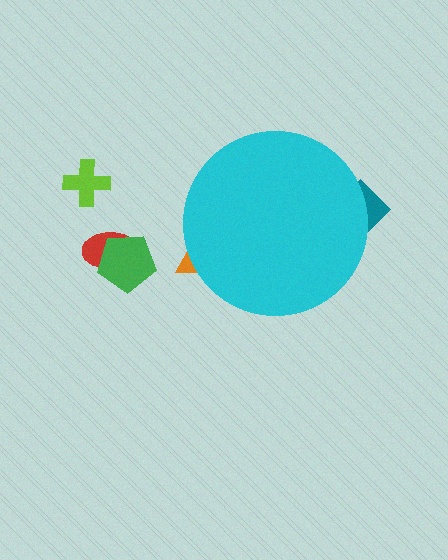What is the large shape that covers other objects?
A cyan circle.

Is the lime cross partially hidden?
No, the lime cross is fully visible.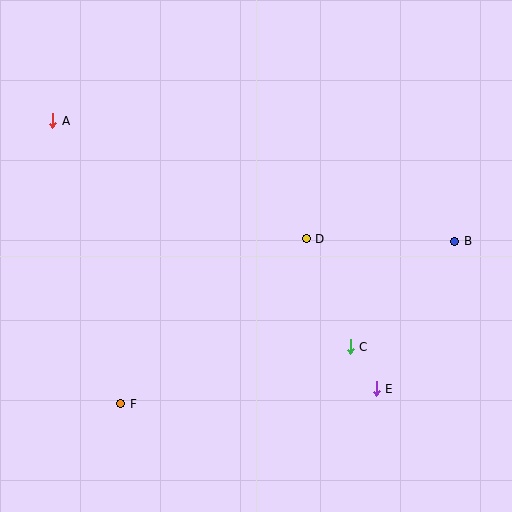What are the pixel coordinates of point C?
Point C is at (350, 347).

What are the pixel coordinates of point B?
Point B is at (455, 241).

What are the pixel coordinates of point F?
Point F is at (121, 404).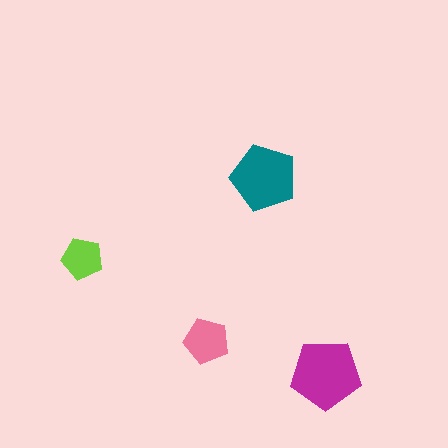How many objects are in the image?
There are 4 objects in the image.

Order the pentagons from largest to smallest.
the magenta one, the teal one, the pink one, the lime one.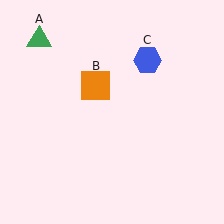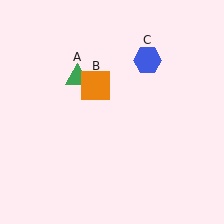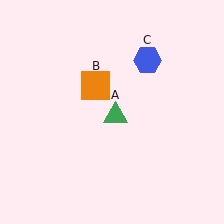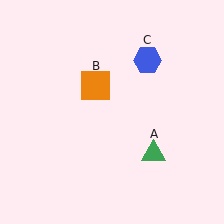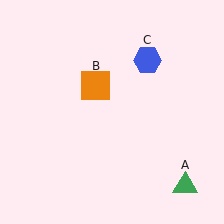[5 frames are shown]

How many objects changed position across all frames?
1 object changed position: green triangle (object A).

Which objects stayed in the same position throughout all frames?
Orange square (object B) and blue hexagon (object C) remained stationary.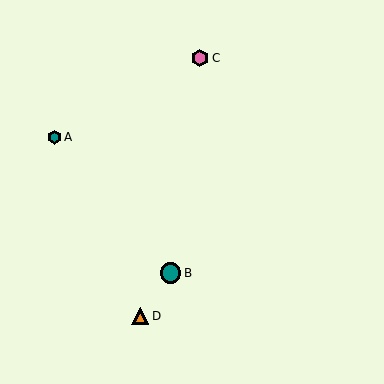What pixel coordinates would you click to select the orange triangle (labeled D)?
Click at (140, 316) to select the orange triangle D.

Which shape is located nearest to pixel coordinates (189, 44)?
The pink hexagon (labeled C) at (200, 58) is nearest to that location.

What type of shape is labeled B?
Shape B is a teal circle.